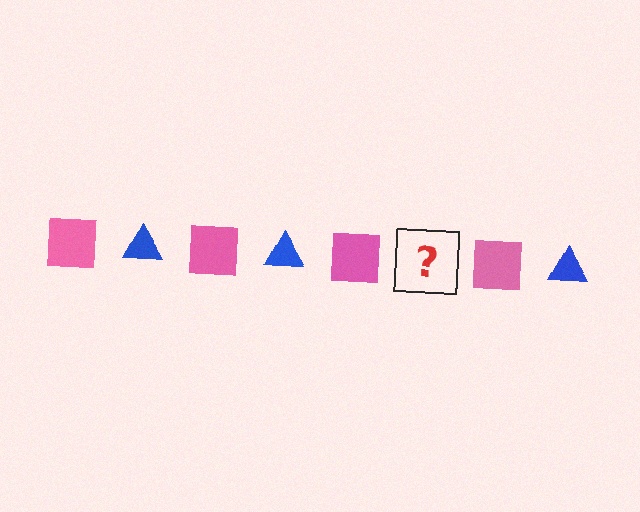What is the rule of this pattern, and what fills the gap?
The rule is that the pattern alternates between pink square and blue triangle. The gap should be filled with a blue triangle.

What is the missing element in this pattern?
The missing element is a blue triangle.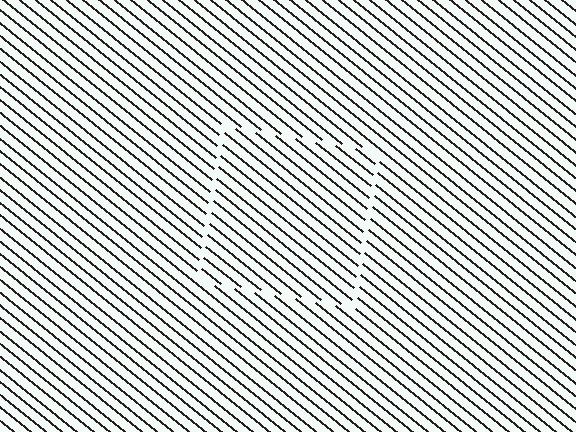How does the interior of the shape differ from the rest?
The interior of the shape contains the same grating, shifted by half a period — the contour is defined by the phase discontinuity where line-ends from the inner and outer gratings abut.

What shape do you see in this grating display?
An illusory square. The interior of the shape contains the same grating, shifted by half a period — the contour is defined by the phase discontinuity where line-ends from the inner and outer gratings abut.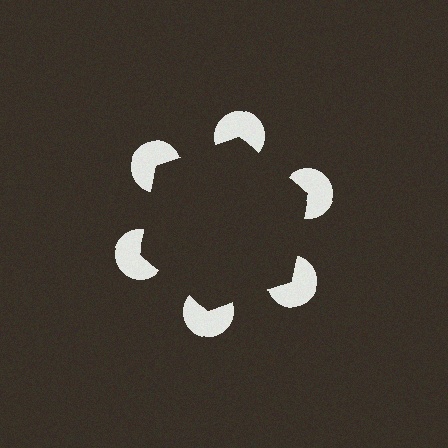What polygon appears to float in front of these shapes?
An illusory hexagon — its edges are inferred from the aligned wedge cuts in the pac-man discs, not physically drawn.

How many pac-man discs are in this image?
There are 6 — one at each vertex of the illusory hexagon.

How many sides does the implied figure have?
6 sides.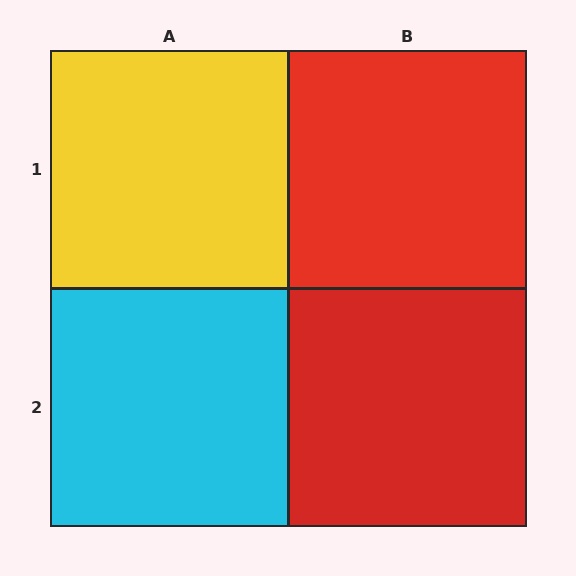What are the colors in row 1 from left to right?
Yellow, red.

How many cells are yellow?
1 cell is yellow.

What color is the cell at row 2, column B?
Red.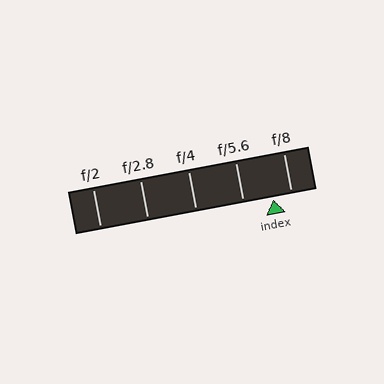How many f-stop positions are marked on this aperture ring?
There are 5 f-stop positions marked.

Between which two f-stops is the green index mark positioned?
The index mark is between f/5.6 and f/8.